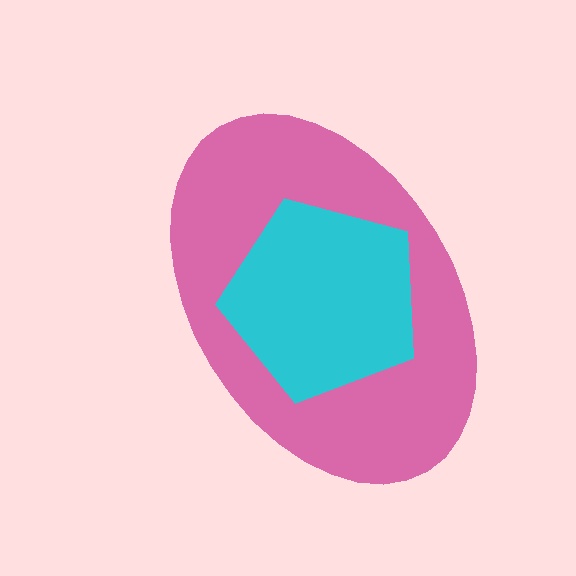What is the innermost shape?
The cyan pentagon.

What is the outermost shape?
The pink ellipse.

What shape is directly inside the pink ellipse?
The cyan pentagon.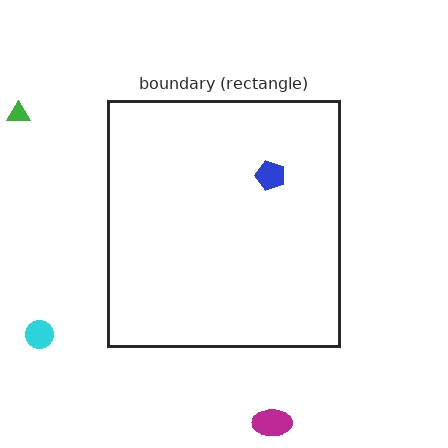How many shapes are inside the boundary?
1 inside, 3 outside.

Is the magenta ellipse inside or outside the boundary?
Outside.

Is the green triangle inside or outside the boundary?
Outside.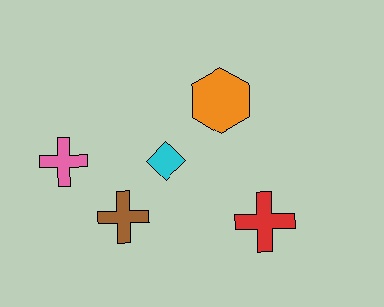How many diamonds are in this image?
There is 1 diamond.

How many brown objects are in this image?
There is 1 brown object.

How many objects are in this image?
There are 5 objects.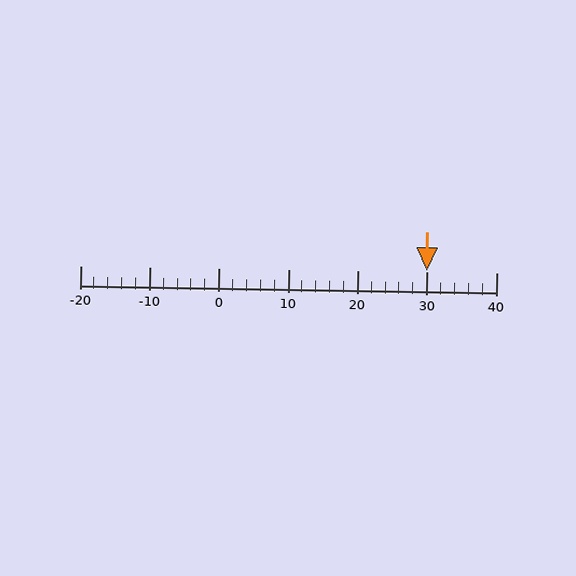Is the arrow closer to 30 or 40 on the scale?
The arrow is closer to 30.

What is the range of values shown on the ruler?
The ruler shows values from -20 to 40.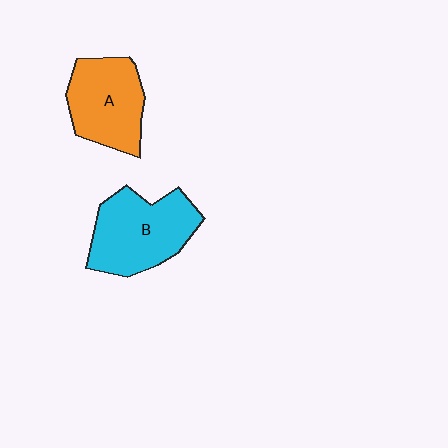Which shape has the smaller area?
Shape A (orange).